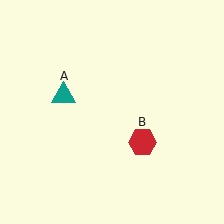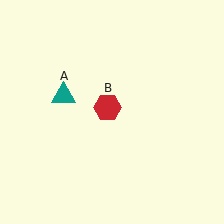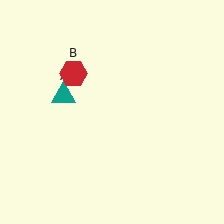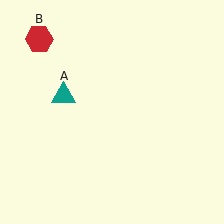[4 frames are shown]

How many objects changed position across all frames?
1 object changed position: red hexagon (object B).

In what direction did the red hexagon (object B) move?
The red hexagon (object B) moved up and to the left.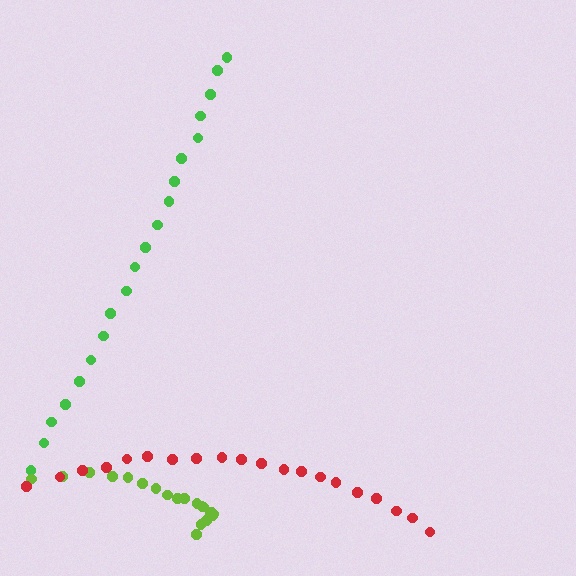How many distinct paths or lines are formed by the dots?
There are 3 distinct paths.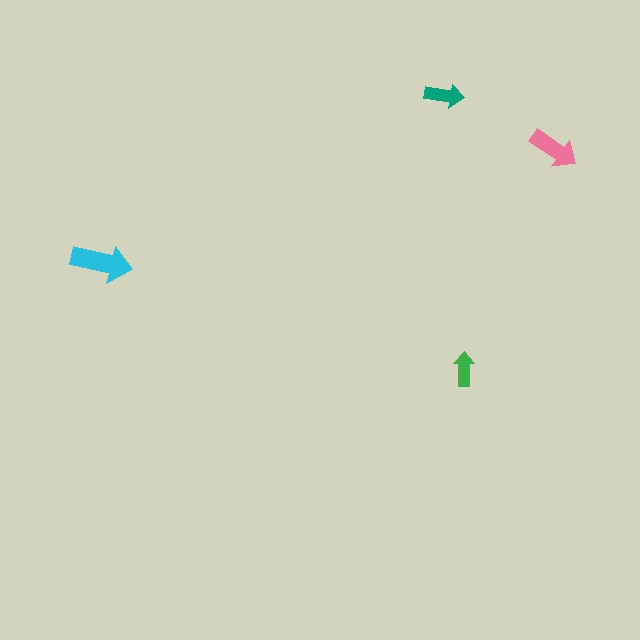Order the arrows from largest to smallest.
the cyan one, the pink one, the teal one, the green one.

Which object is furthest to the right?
The pink arrow is rightmost.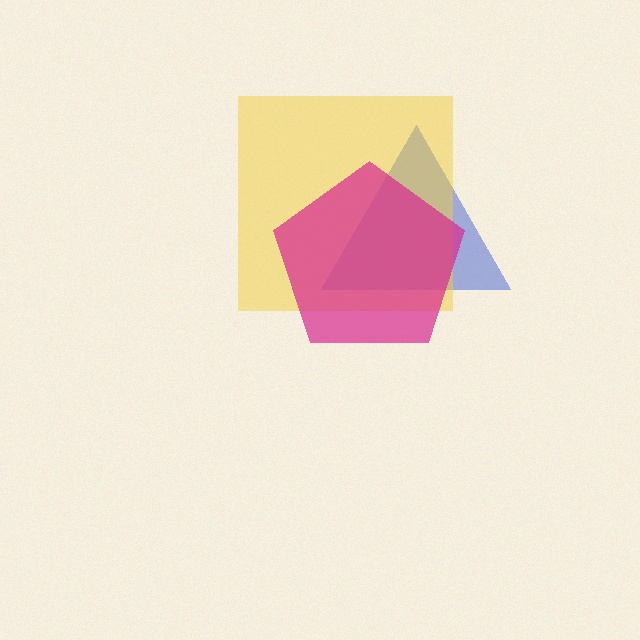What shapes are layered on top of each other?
The layered shapes are: a blue triangle, a yellow square, a magenta pentagon.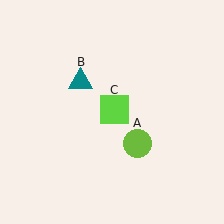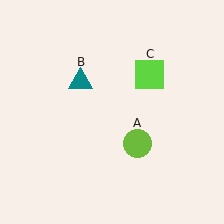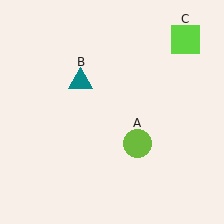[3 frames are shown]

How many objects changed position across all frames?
1 object changed position: lime square (object C).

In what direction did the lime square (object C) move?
The lime square (object C) moved up and to the right.